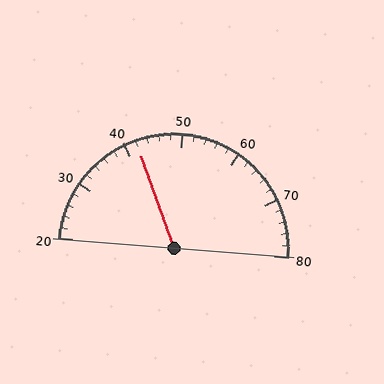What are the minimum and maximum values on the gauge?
The gauge ranges from 20 to 80.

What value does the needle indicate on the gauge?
The needle indicates approximately 42.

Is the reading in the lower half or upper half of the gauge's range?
The reading is in the lower half of the range (20 to 80).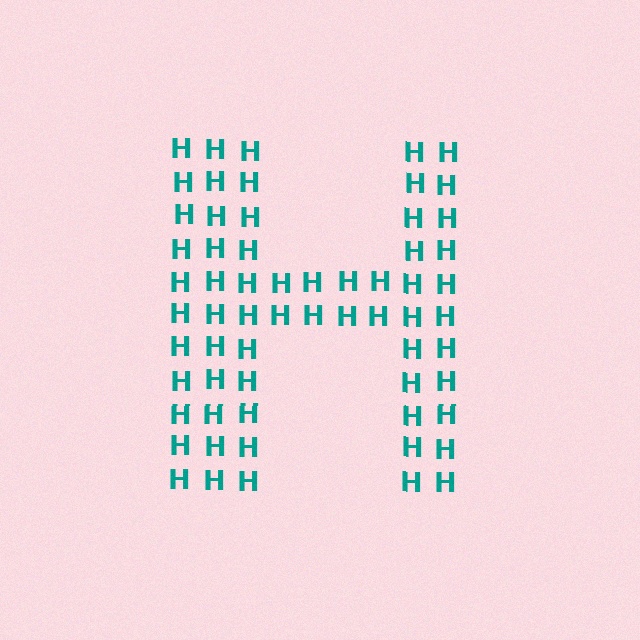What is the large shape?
The large shape is the letter H.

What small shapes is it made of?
It is made of small letter H's.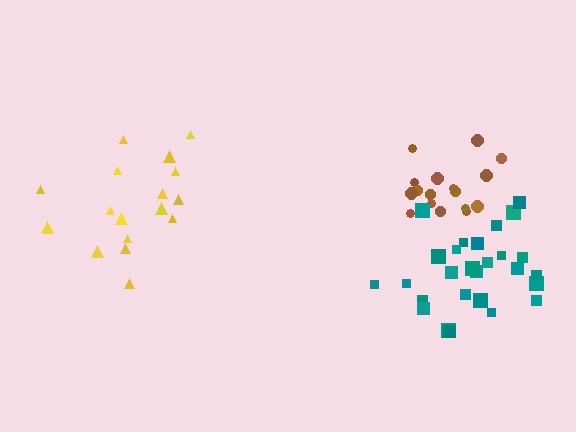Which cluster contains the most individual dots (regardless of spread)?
Teal (27).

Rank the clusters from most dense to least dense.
brown, teal, yellow.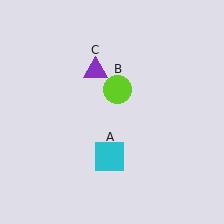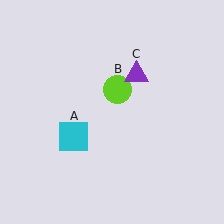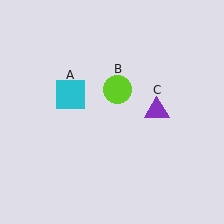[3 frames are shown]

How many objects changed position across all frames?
2 objects changed position: cyan square (object A), purple triangle (object C).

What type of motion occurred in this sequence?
The cyan square (object A), purple triangle (object C) rotated clockwise around the center of the scene.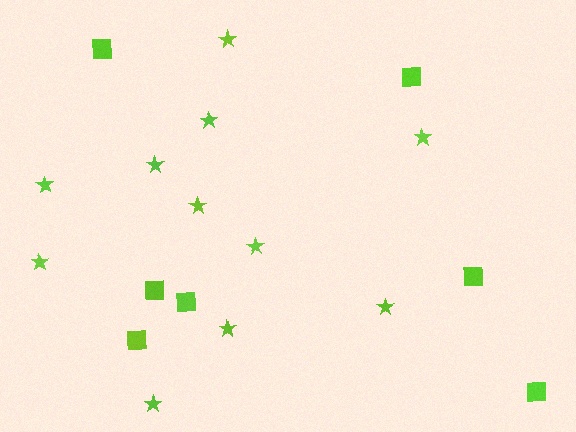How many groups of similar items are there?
There are 2 groups: one group of stars (11) and one group of squares (7).